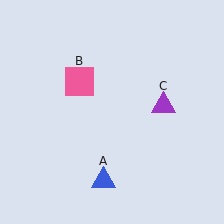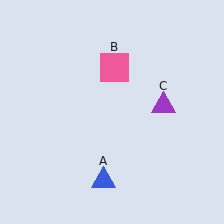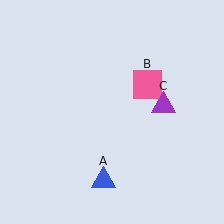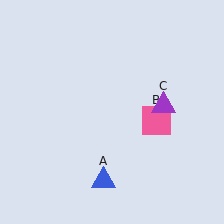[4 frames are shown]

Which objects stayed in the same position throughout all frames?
Blue triangle (object A) and purple triangle (object C) remained stationary.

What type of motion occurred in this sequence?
The pink square (object B) rotated clockwise around the center of the scene.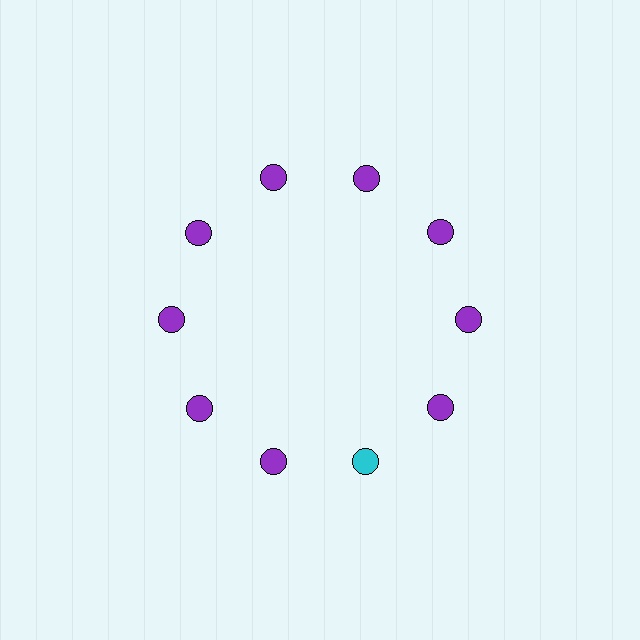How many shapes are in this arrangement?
There are 10 shapes arranged in a ring pattern.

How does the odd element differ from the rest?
It has a different color: cyan instead of purple.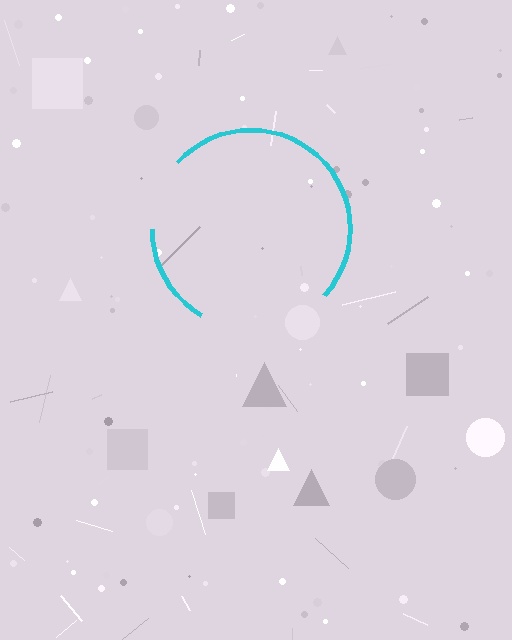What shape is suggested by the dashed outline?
The dashed outline suggests a circle.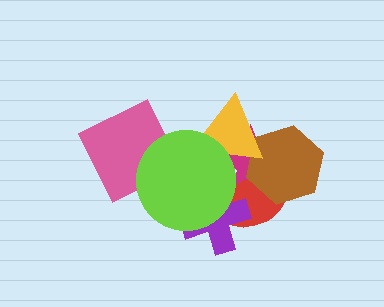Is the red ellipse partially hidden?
Yes, it is partially covered by another shape.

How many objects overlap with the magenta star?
5 objects overlap with the magenta star.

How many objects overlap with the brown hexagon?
3 objects overlap with the brown hexagon.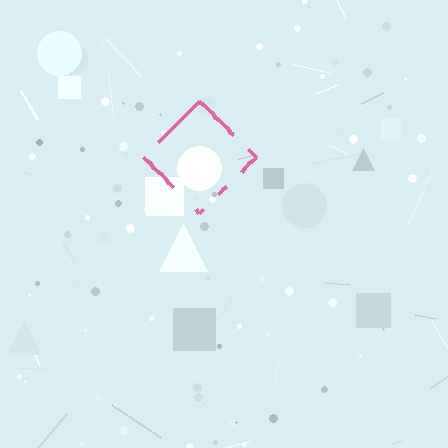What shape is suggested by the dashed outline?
The dashed outline suggests a diamond.